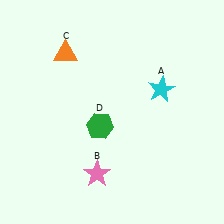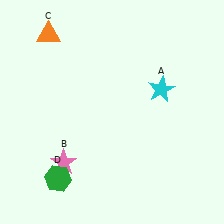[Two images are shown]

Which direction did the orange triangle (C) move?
The orange triangle (C) moved up.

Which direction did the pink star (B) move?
The pink star (B) moved left.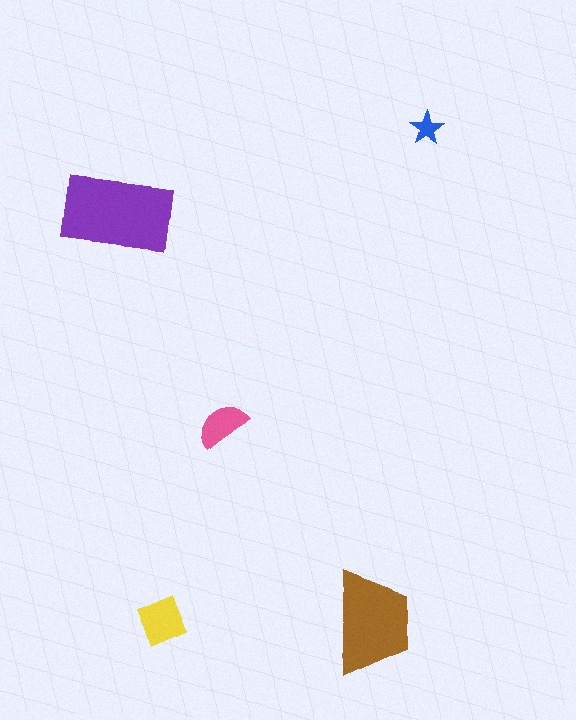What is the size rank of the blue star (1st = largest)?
5th.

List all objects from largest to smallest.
The purple rectangle, the brown trapezoid, the yellow diamond, the pink semicircle, the blue star.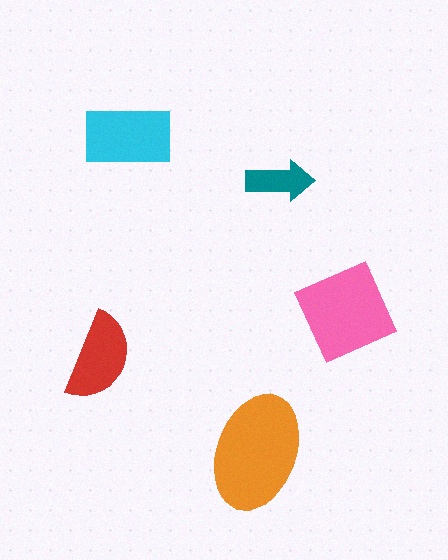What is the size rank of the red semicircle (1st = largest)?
4th.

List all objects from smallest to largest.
The teal arrow, the red semicircle, the cyan rectangle, the pink square, the orange ellipse.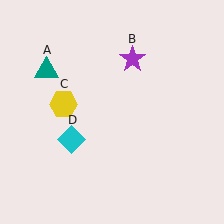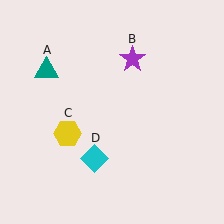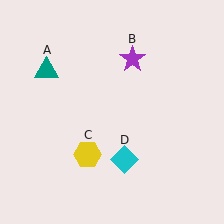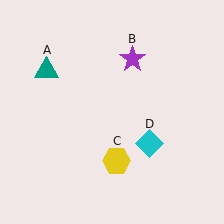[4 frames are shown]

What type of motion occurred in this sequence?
The yellow hexagon (object C), cyan diamond (object D) rotated counterclockwise around the center of the scene.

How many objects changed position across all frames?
2 objects changed position: yellow hexagon (object C), cyan diamond (object D).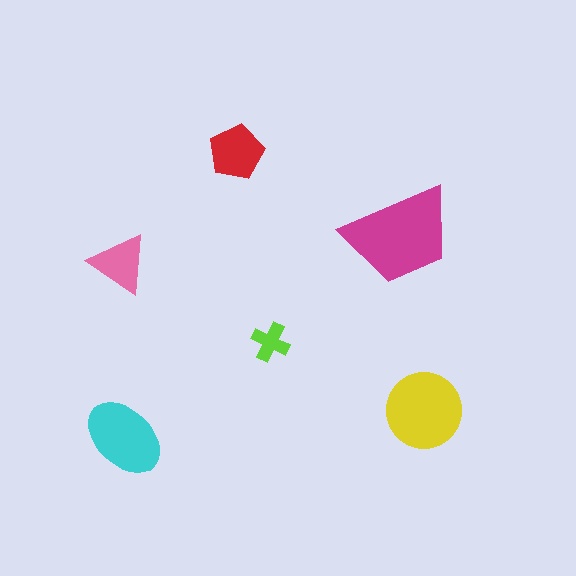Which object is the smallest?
The lime cross.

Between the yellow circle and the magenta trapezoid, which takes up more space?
The magenta trapezoid.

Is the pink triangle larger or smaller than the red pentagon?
Smaller.